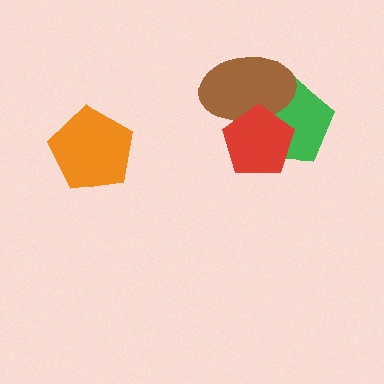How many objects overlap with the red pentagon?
2 objects overlap with the red pentagon.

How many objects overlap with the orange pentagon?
0 objects overlap with the orange pentagon.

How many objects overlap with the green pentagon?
2 objects overlap with the green pentagon.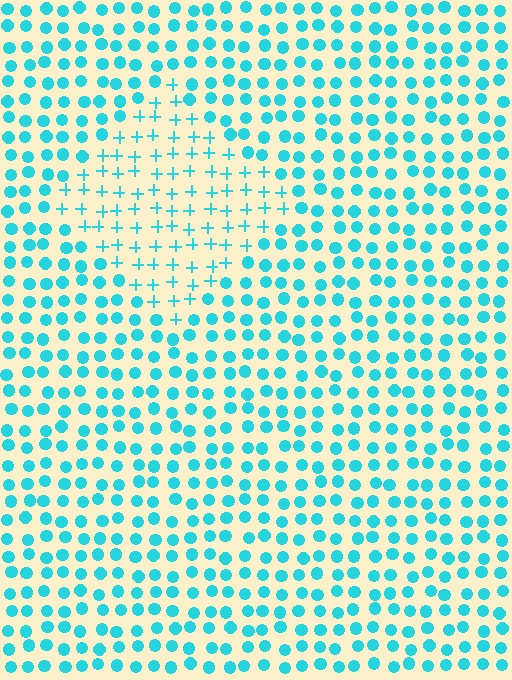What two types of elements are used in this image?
The image uses plus signs inside the diamond region and circles outside it.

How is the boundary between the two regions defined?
The boundary is defined by a change in element shape: plus signs inside vs. circles outside. All elements share the same color and spacing.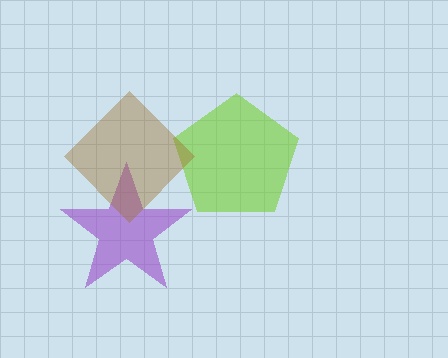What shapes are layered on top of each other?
The layered shapes are: a lime pentagon, a purple star, a brown diamond.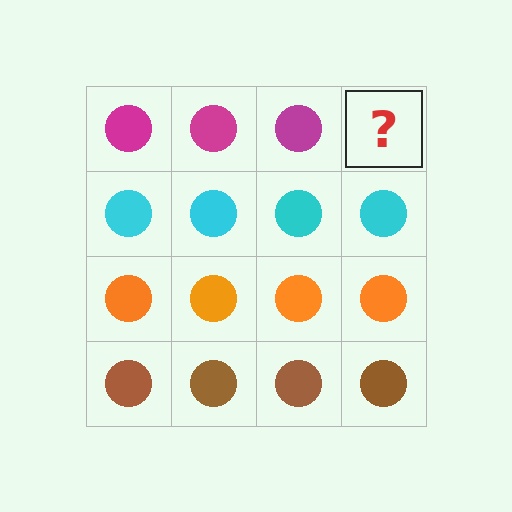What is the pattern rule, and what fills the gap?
The rule is that each row has a consistent color. The gap should be filled with a magenta circle.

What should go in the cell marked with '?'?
The missing cell should contain a magenta circle.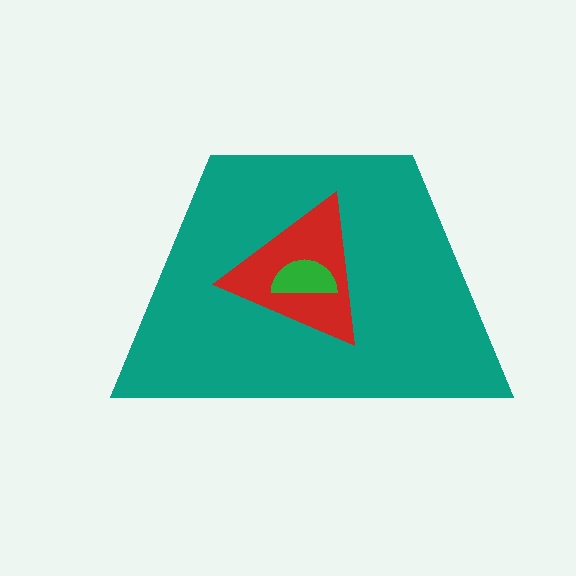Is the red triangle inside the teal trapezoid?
Yes.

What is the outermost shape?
The teal trapezoid.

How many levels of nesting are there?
3.